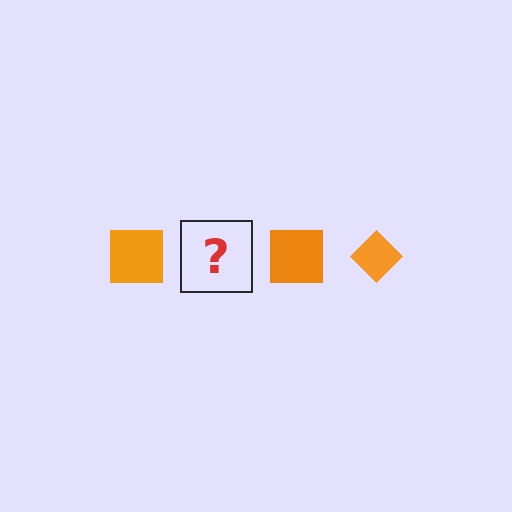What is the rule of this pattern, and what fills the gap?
The rule is that the pattern cycles through square, diamond shapes in orange. The gap should be filled with an orange diamond.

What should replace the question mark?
The question mark should be replaced with an orange diamond.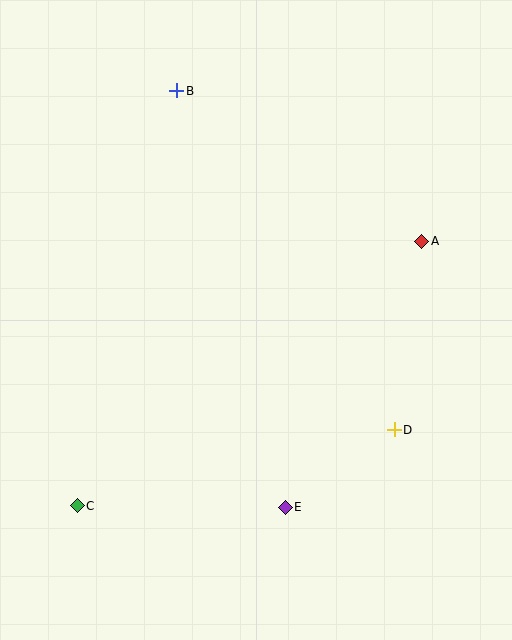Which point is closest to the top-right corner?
Point A is closest to the top-right corner.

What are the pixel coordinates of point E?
Point E is at (285, 507).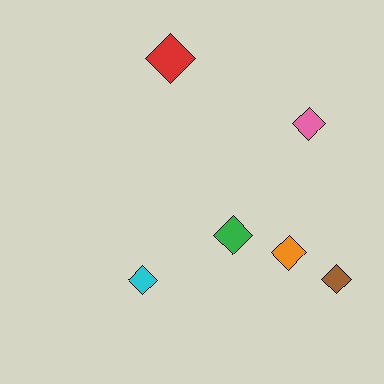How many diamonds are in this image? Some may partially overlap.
There are 6 diamonds.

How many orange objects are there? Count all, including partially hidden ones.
There is 1 orange object.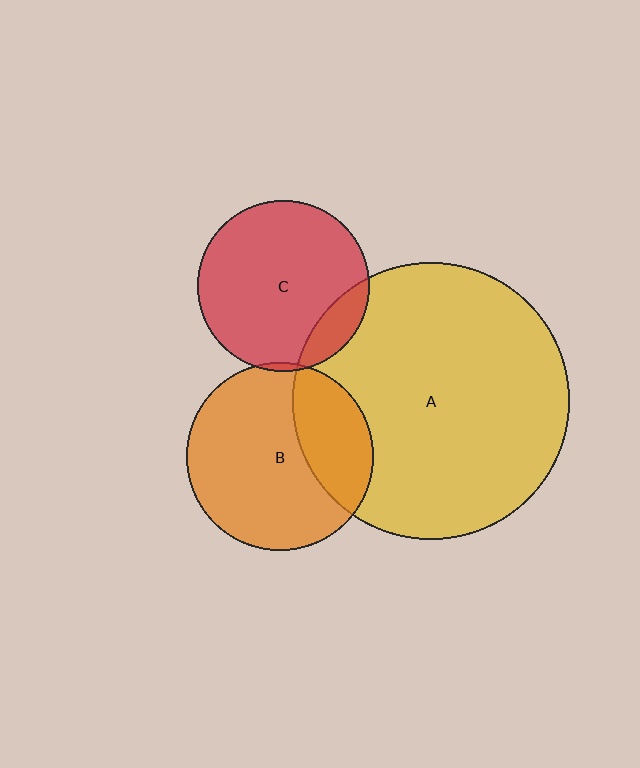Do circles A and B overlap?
Yes.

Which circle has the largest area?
Circle A (yellow).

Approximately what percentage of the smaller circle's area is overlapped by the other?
Approximately 30%.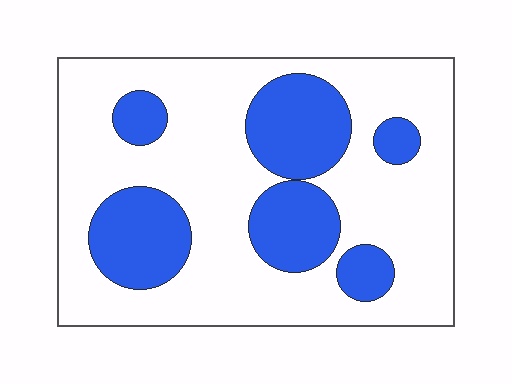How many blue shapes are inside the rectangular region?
6.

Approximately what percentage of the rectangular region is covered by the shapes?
Approximately 30%.